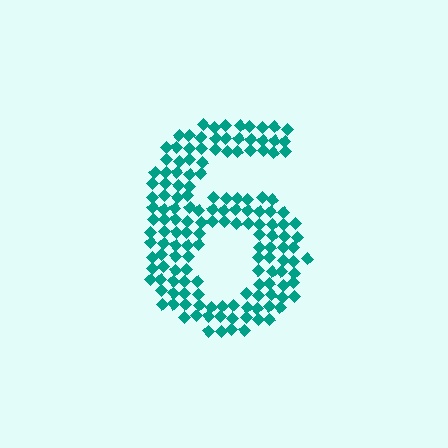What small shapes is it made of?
It is made of small diamonds.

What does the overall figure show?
The overall figure shows the digit 6.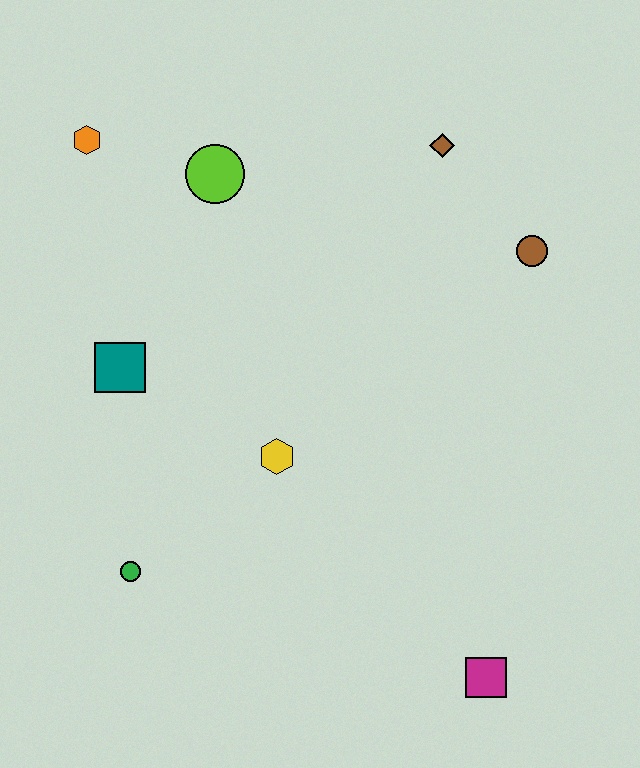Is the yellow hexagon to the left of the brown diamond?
Yes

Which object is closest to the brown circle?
The brown diamond is closest to the brown circle.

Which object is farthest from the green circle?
The brown diamond is farthest from the green circle.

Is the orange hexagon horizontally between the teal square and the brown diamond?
No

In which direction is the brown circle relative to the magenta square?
The brown circle is above the magenta square.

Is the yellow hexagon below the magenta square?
No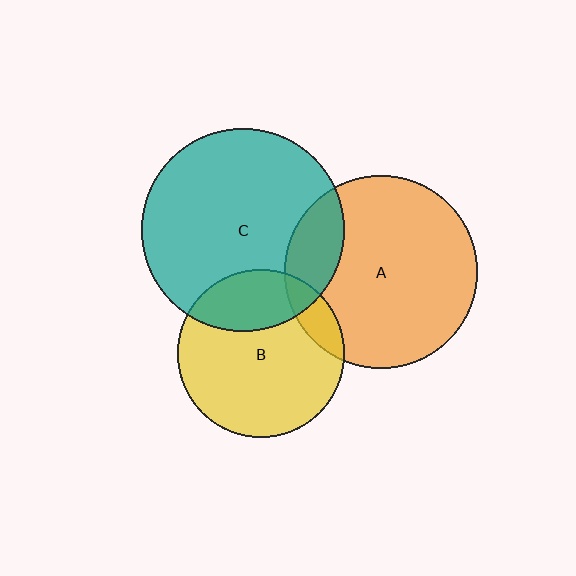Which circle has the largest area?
Circle C (teal).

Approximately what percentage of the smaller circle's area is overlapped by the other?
Approximately 25%.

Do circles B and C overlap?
Yes.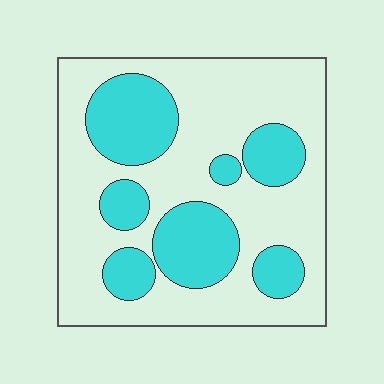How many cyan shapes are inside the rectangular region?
7.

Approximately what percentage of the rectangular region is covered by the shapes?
Approximately 30%.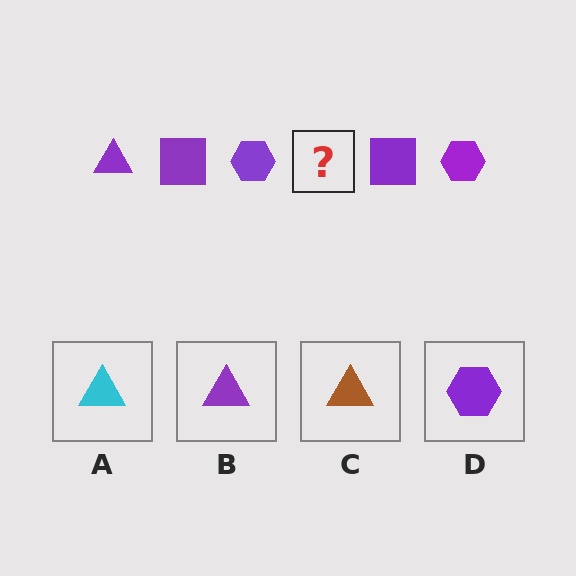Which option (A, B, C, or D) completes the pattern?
B.